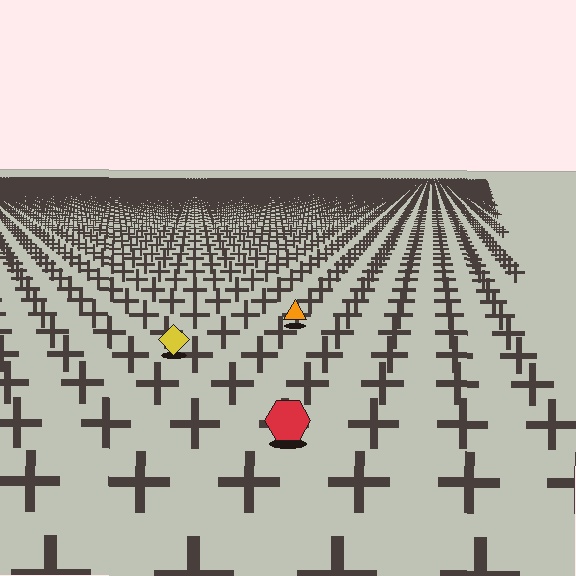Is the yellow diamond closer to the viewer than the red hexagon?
No. The red hexagon is closer — you can tell from the texture gradient: the ground texture is coarser near it.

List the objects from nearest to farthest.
From nearest to farthest: the red hexagon, the yellow diamond, the orange triangle.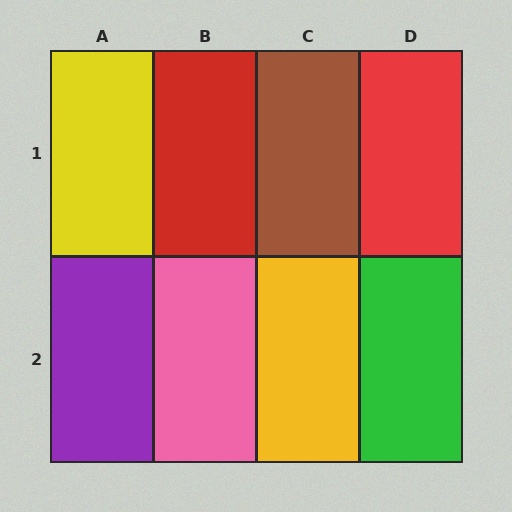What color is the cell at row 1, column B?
Red.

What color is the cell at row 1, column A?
Yellow.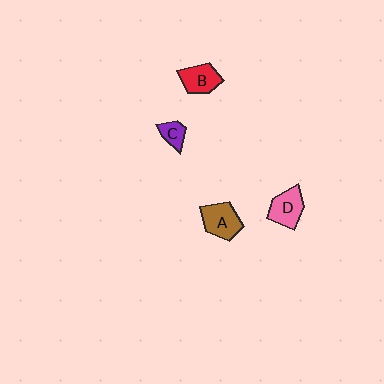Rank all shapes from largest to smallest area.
From largest to smallest: A (brown), D (pink), B (red), C (purple).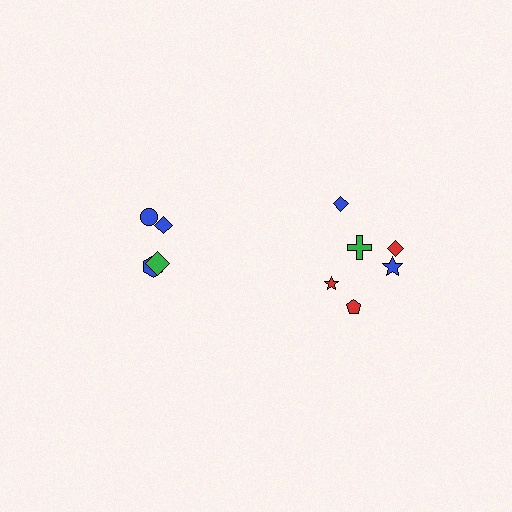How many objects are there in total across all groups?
There are 10 objects.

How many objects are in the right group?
There are 6 objects.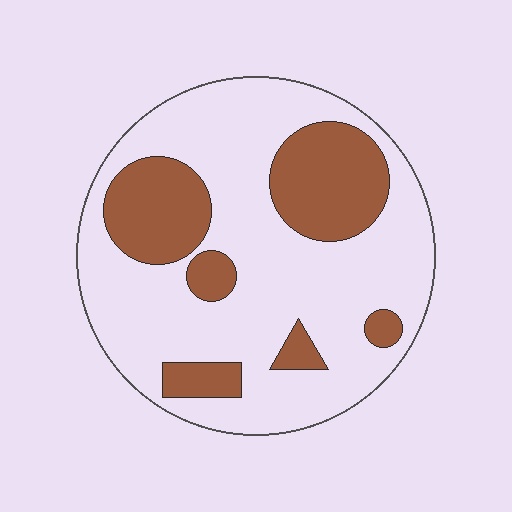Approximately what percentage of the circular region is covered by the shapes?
Approximately 30%.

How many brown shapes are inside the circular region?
6.